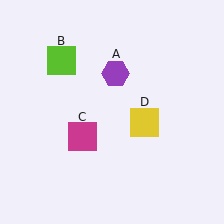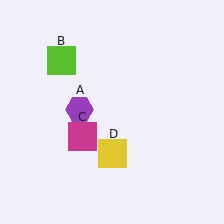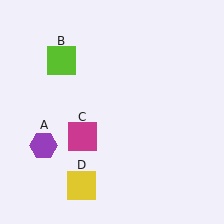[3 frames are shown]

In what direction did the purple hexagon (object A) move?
The purple hexagon (object A) moved down and to the left.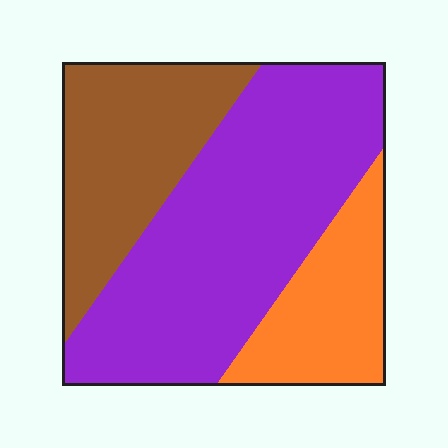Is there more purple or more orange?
Purple.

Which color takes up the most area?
Purple, at roughly 55%.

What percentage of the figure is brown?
Brown takes up about one quarter (1/4) of the figure.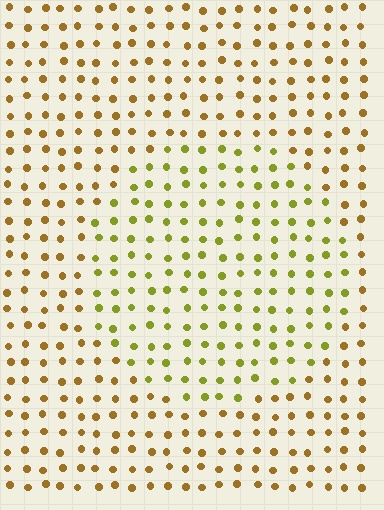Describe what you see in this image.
The image is filled with small brown elements in a uniform arrangement. A circle-shaped region is visible where the elements are tinted to a slightly different hue, forming a subtle color boundary.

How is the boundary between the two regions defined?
The boundary is defined purely by a slight shift in hue (about 33 degrees). Spacing, size, and orientation are identical on both sides.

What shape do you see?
I see a circle.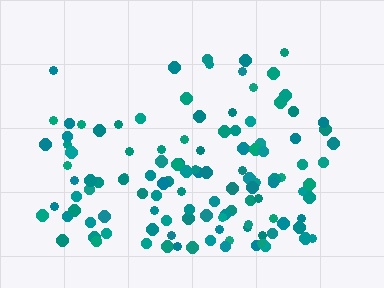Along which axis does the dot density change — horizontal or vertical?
Vertical.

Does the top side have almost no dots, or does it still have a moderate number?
Still a moderate number, just noticeably fewer than the bottom.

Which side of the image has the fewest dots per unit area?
The top.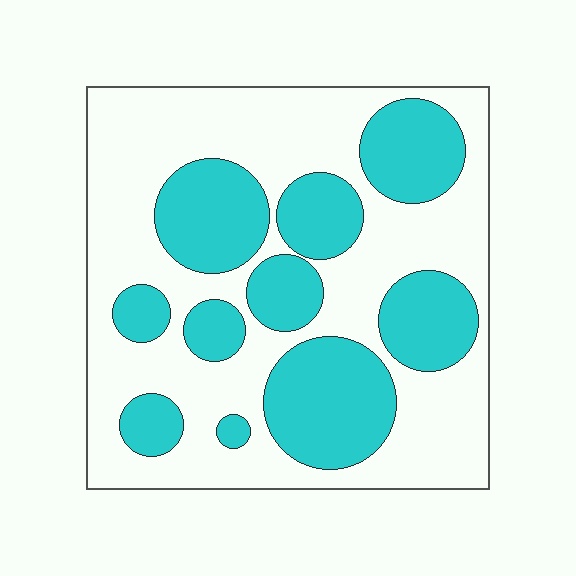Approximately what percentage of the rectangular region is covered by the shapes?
Approximately 40%.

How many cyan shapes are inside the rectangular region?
10.